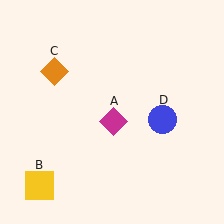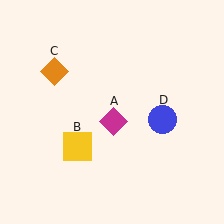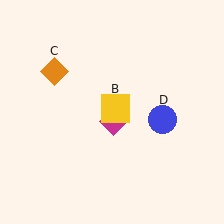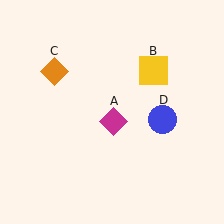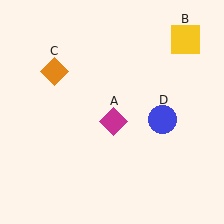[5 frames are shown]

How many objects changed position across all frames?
1 object changed position: yellow square (object B).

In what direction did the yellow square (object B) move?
The yellow square (object B) moved up and to the right.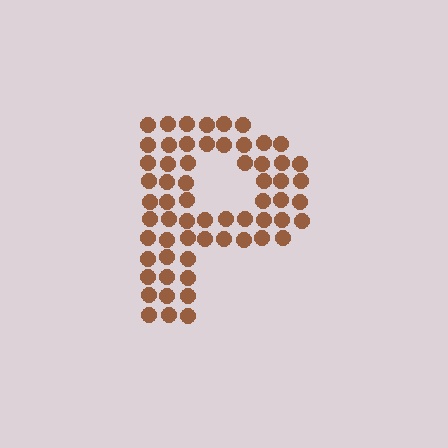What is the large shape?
The large shape is the letter P.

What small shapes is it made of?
It is made of small circles.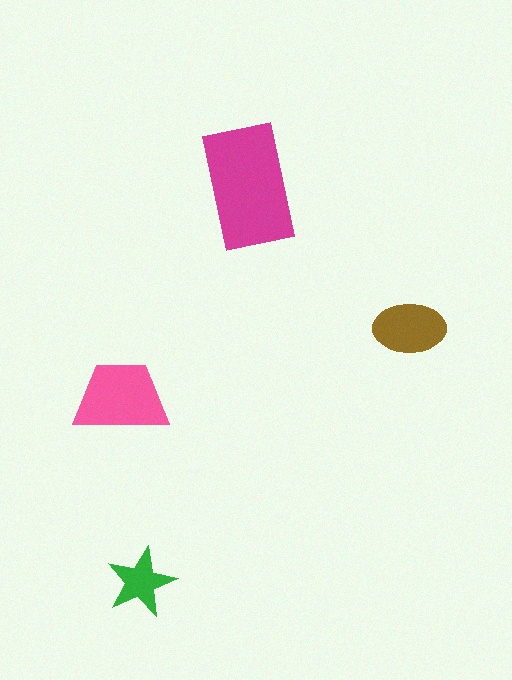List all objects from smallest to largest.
The green star, the brown ellipse, the pink trapezoid, the magenta rectangle.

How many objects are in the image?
There are 4 objects in the image.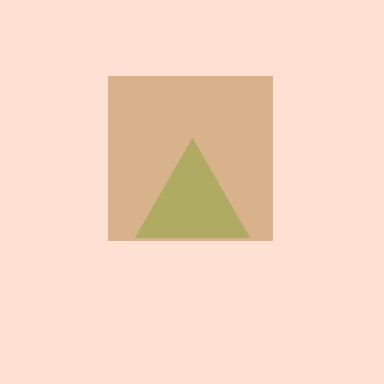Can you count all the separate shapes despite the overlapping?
Yes, there are 2 separate shapes.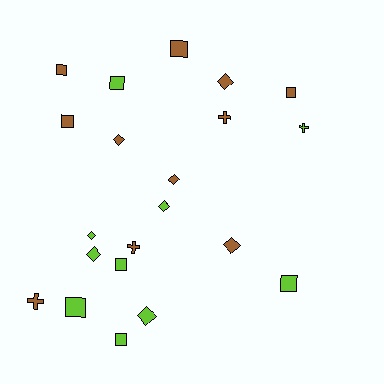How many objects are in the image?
There are 21 objects.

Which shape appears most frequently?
Square, with 9 objects.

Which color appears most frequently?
Brown, with 11 objects.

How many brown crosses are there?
There are 3 brown crosses.